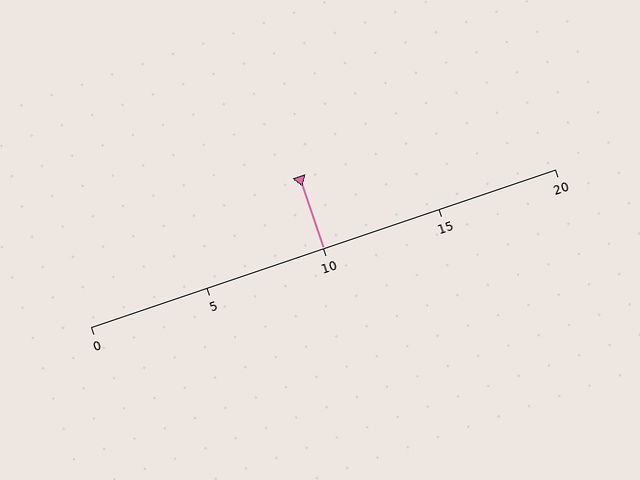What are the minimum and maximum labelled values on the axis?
The axis runs from 0 to 20.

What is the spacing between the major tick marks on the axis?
The major ticks are spaced 5 apart.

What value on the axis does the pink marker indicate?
The marker indicates approximately 10.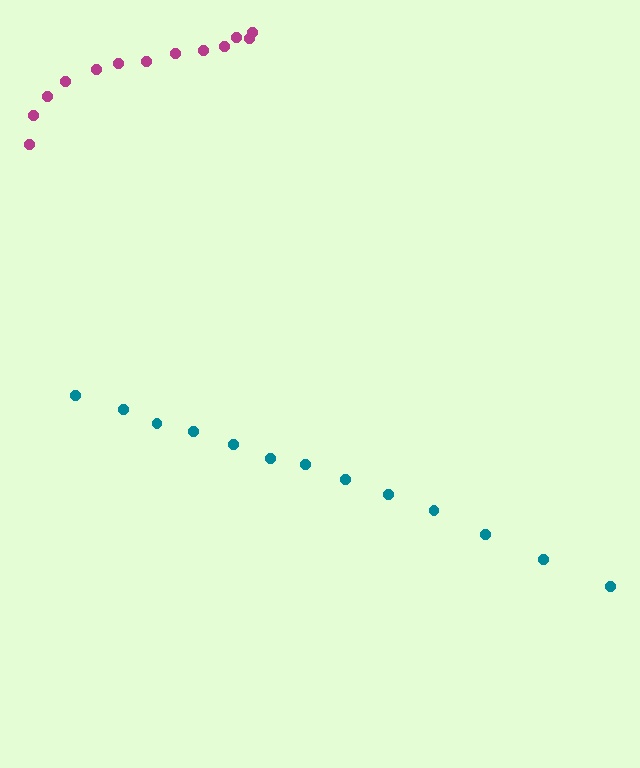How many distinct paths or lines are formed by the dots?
There are 2 distinct paths.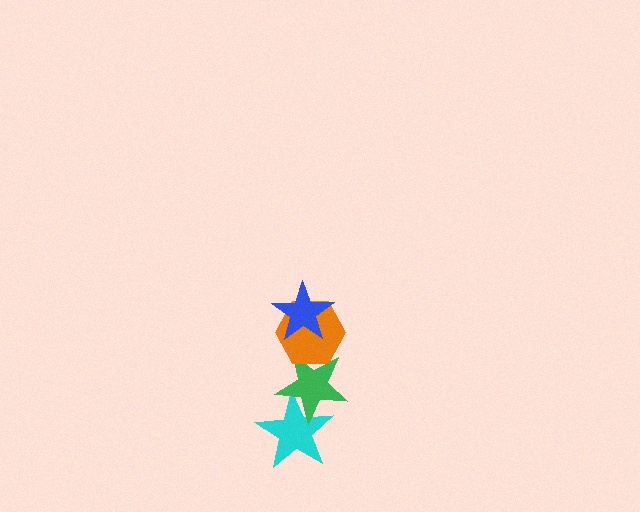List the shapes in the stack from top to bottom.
From top to bottom: the blue star, the orange hexagon, the green star, the cyan star.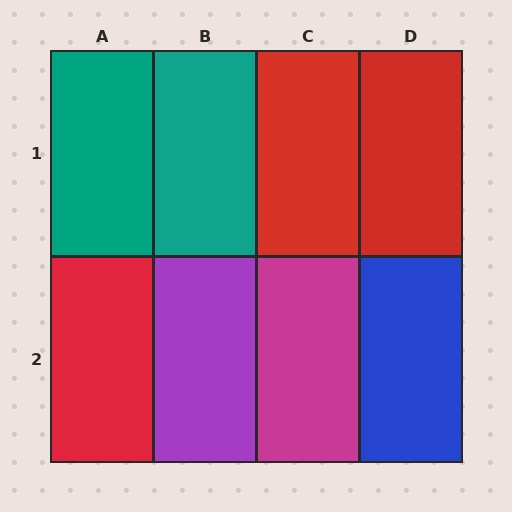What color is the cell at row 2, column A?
Red.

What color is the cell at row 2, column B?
Purple.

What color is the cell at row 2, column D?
Blue.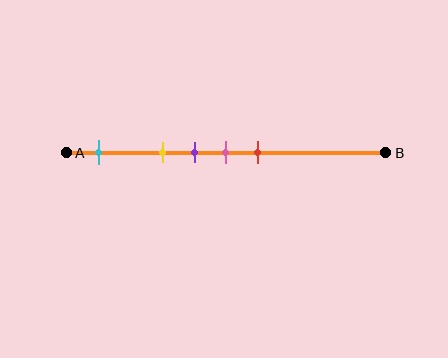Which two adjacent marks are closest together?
The purple and pink marks are the closest adjacent pair.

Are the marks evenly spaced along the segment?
No, the marks are not evenly spaced.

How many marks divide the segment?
There are 5 marks dividing the segment.